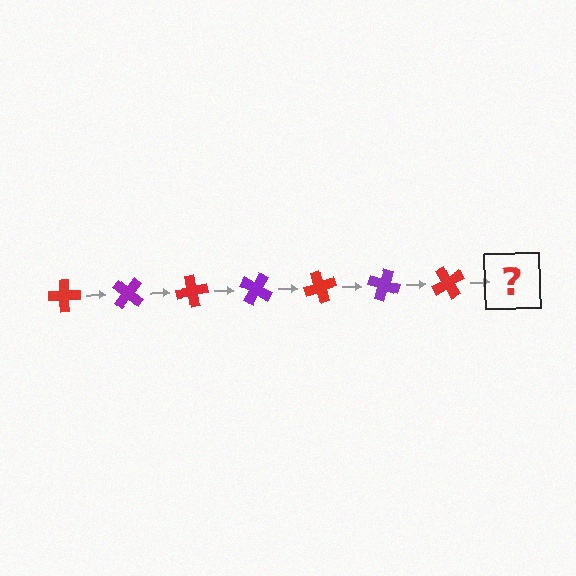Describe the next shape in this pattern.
It should be a purple cross, rotated 280 degrees from the start.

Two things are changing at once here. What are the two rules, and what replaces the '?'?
The two rules are that it rotates 40 degrees each step and the color cycles through red and purple. The '?' should be a purple cross, rotated 280 degrees from the start.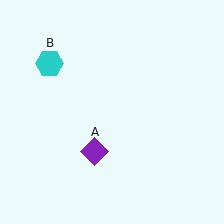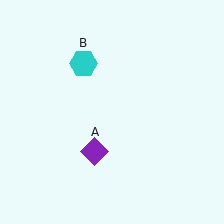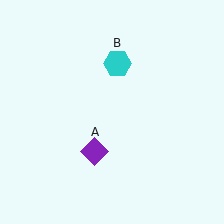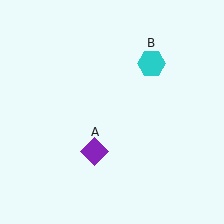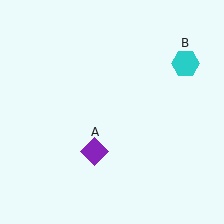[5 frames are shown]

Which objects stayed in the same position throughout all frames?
Purple diamond (object A) remained stationary.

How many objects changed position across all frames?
1 object changed position: cyan hexagon (object B).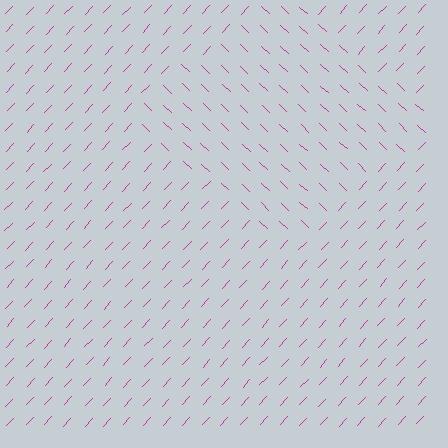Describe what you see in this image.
The image is filled with small magenta line segments. A diamond region in the image has lines oriented differently from the surrounding lines, creating a visible texture boundary.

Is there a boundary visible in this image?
Yes, there is a texture boundary formed by a change in line orientation.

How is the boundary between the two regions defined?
The boundary is defined purely by a change in line orientation (approximately 90 degrees difference). All lines are the same color and thickness.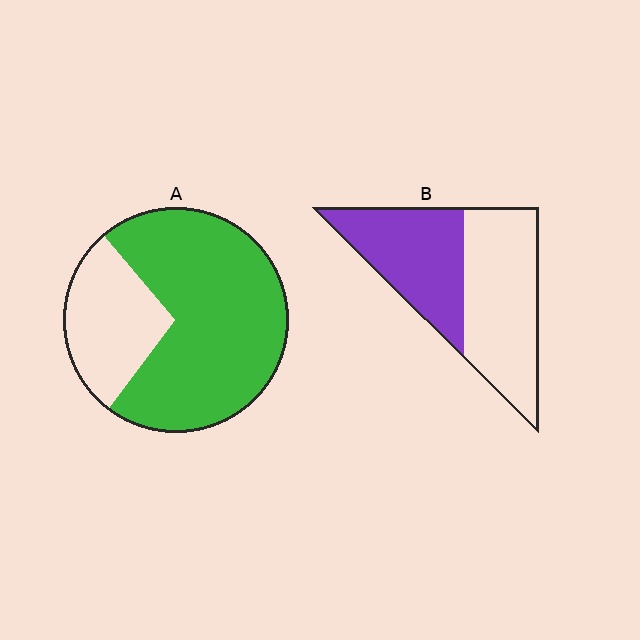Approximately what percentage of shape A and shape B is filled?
A is approximately 70% and B is approximately 45%.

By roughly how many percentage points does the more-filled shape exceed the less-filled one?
By roughly 25 percentage points (A over B).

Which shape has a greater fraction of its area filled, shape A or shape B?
Shape A.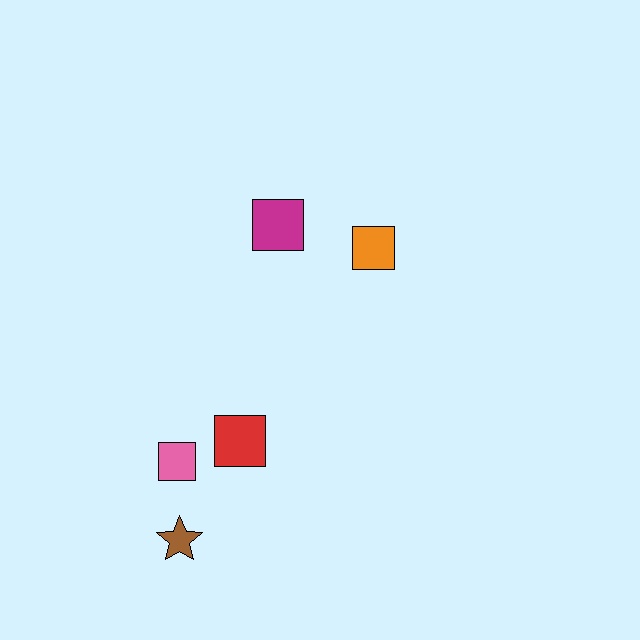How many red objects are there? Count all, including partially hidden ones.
There is 1 red object.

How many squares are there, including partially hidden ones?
There are 4 squares.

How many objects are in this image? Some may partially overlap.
There are 5 objects.